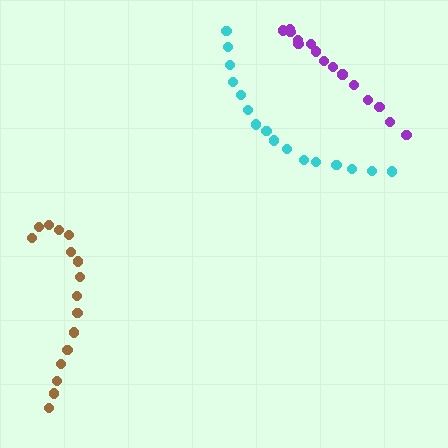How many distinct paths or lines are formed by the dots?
There are 3 distinct paths.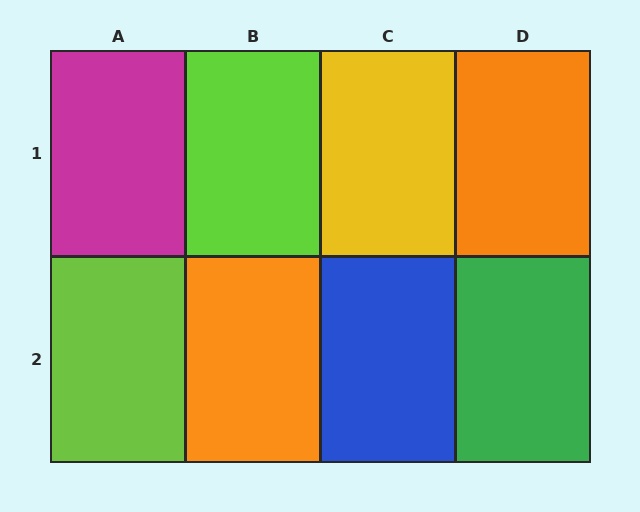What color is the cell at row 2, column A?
Lime.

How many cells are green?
1 cell is green.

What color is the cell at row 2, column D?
Green.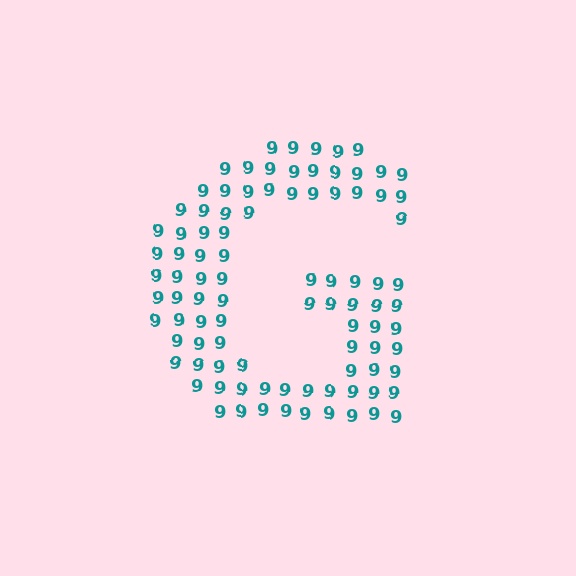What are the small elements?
The small elements are digit 9's.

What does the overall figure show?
The overall figure shows the letter G.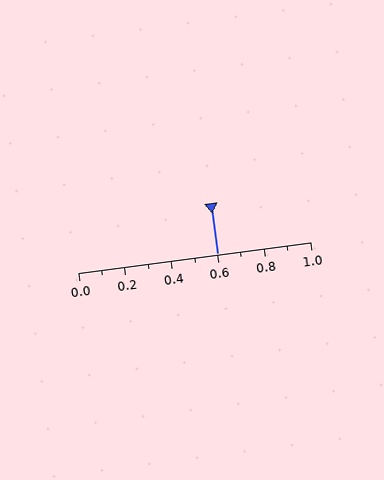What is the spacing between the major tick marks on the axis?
The major ticks are spaced 0.2 apart.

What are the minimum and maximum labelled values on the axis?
The axis runs from 0.0 to 1.0.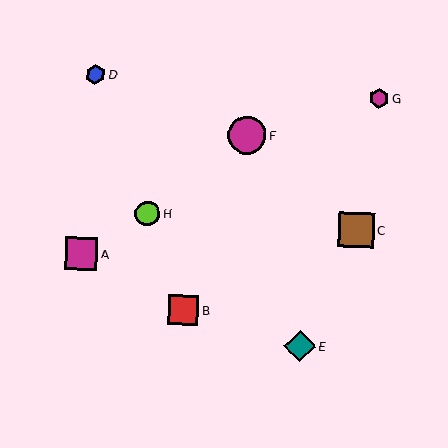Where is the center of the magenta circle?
The center of the magenta circle is at (247, 135).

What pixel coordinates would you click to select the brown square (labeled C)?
Click at (356, 230) to select the brown square C.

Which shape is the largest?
The magenta circle (labeled F) is the largest.